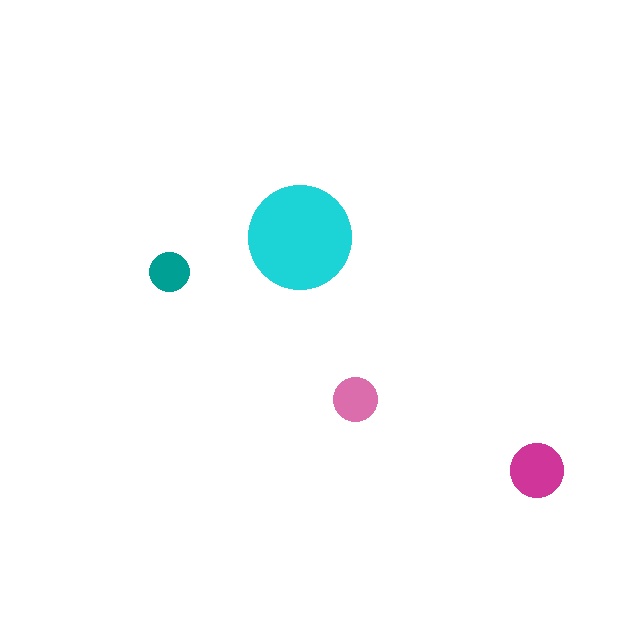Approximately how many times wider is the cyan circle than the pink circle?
About 2.5 times wider.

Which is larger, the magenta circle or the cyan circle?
The cyan one.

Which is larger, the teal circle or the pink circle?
The pink one.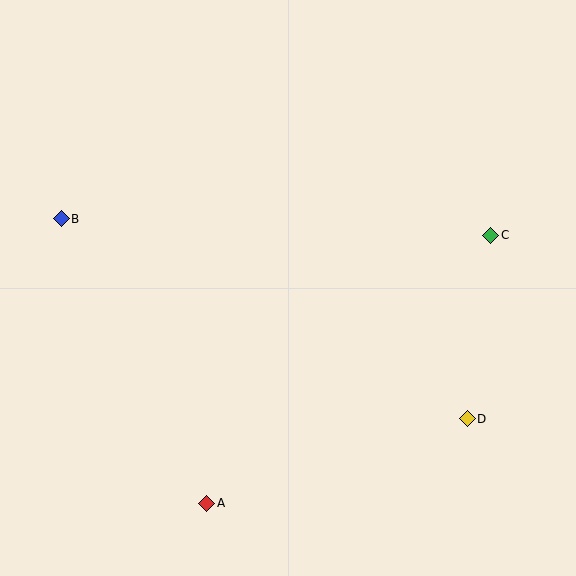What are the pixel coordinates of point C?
Point C is at (491, 235).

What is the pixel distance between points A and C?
The distance between A and C is 391 pixels.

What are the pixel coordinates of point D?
Point D is at (467, 419).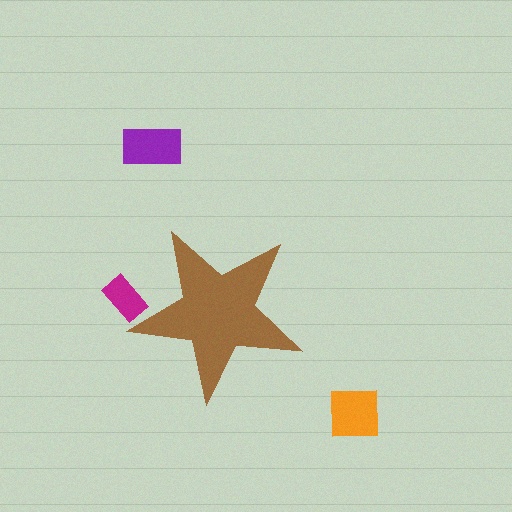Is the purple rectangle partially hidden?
No, the purple rectangle is fully visible.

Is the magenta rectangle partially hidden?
Yes, the magenta rectangle is partially hidden behind the brown star.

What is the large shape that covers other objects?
A brown star.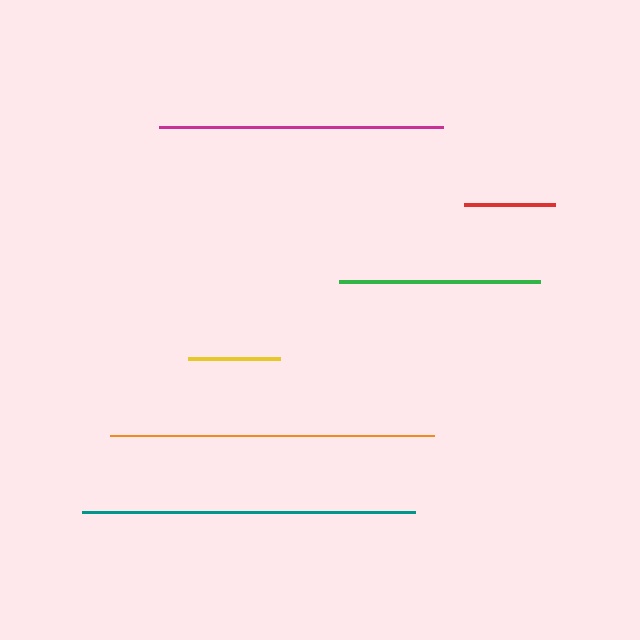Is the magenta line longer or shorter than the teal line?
The teal line is longer than the magenta line.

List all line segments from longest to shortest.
From longest to shortest: teal, orange, magenta, green, yellow, red.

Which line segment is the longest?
The teal line is the longest at approximately 333 pixels.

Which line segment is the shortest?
The red line is the shortest at approximately 91 pixels.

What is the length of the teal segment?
The teal segment is approximately 333 pixels long.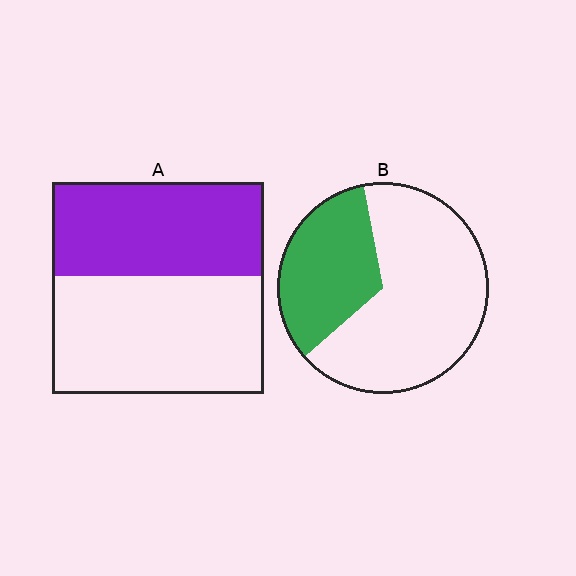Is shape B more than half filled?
No.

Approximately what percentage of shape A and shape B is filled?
A is approximately 45% and B is approximately 35%.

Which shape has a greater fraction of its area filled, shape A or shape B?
Shape A.